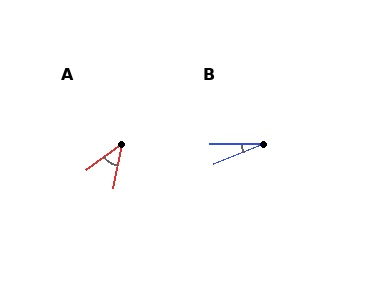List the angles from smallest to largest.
B (22°), A (43°).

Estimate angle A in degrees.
Approximately 43 degrees.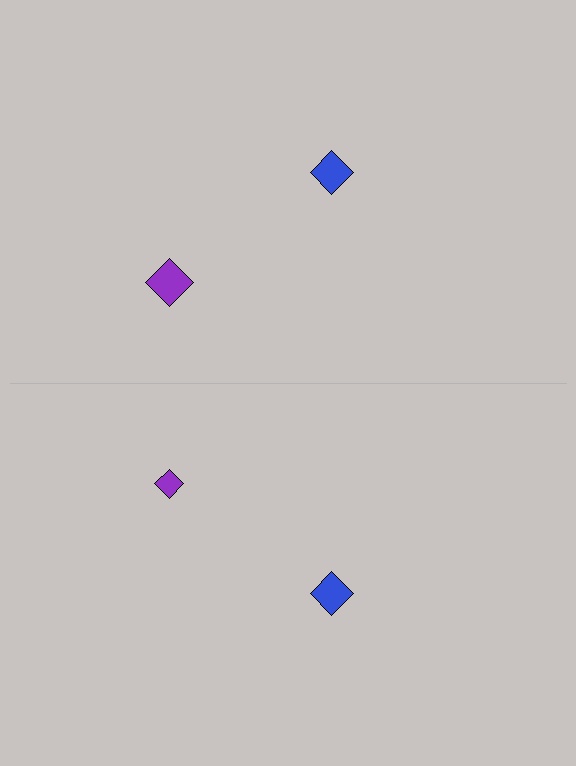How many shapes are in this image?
There are 4 shapes in this image.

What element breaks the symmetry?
The purple diamond on the bottom side has a different size than its mirror counterpart.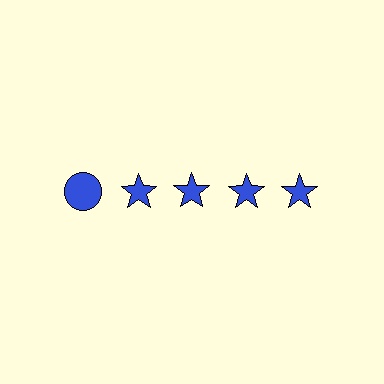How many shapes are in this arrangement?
There are 5 shapes arranged in a grid pattern.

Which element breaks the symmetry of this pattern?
The blue circle in the top row, leftmost column breaks the symmetry. All other shapes are blue stars.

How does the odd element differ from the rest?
It has a different shape: circle instead of star.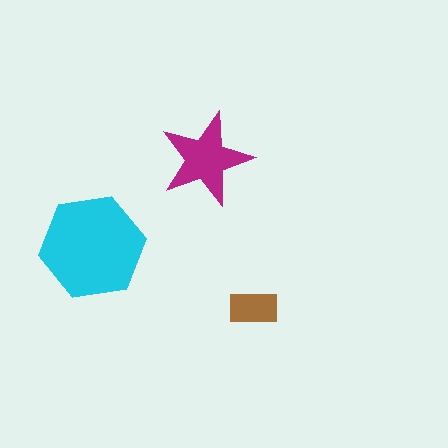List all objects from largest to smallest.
The cyan hexagon, the magenta star, the brown rectangle.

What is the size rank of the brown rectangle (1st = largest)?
3rd.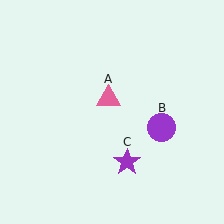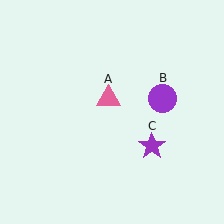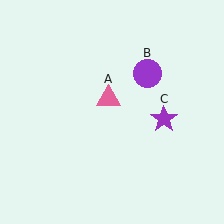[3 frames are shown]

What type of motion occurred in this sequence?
The purple circle (object B), purple star (object C) rotated counterclockwise around the center of the scene.